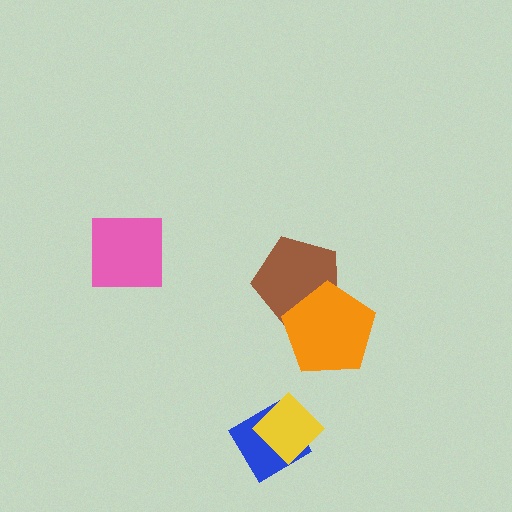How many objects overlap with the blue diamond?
1 object overlaps with the blue diamond.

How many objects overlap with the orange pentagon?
1 object overlaps with the orange pentagon.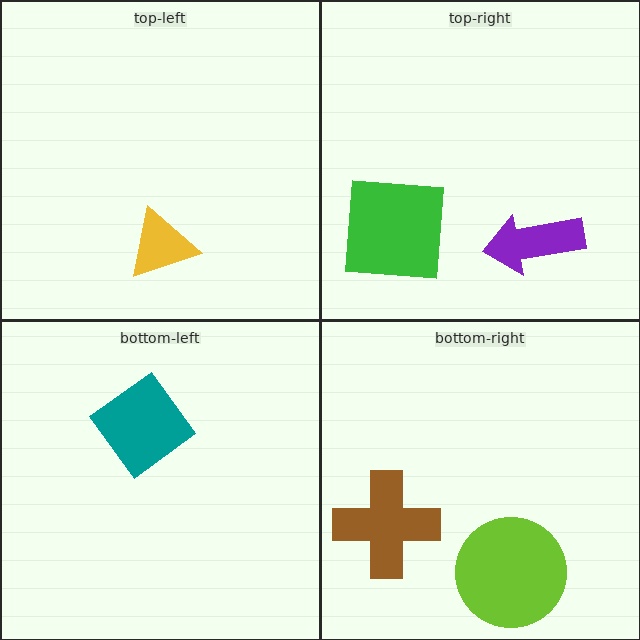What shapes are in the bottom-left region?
The teal diamond.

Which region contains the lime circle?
The bottom-right region.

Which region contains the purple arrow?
The top-right region.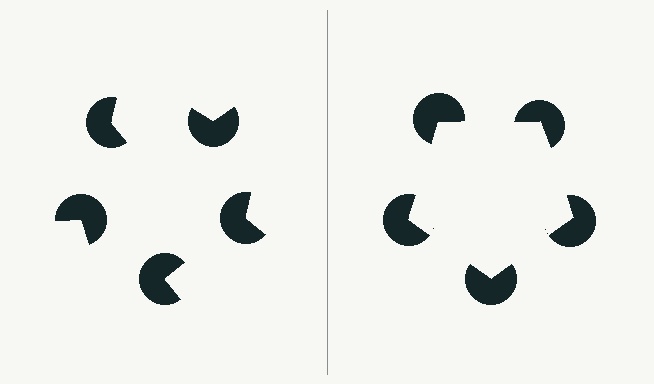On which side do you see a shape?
An illusory pentagon appears on the right side. On the left side the wedge cuts are rotated, so no coherent shape forms.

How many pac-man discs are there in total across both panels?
10 — 5 on each side.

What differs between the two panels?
The pac-man discs are positioned identically on both sides; only the wedge orientations differ. On the right they align to a pentagon; on the left they are misaligned.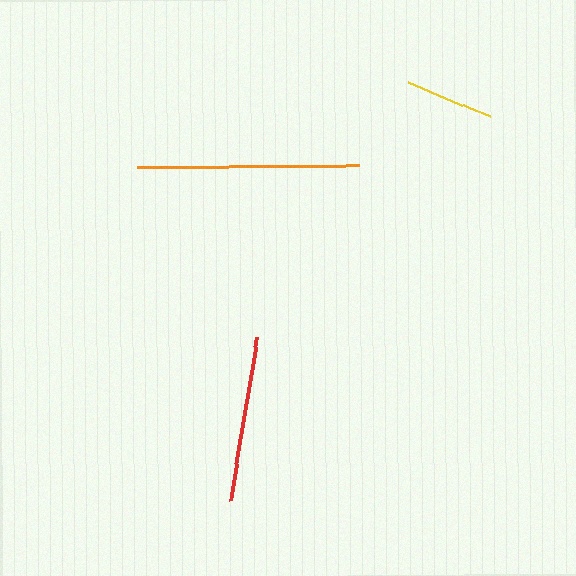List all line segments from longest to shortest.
From longest to shortest: orange, red, yellow.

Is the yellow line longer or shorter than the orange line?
The orange line is longer than the yellow line.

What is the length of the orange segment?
The orange segment is approximately 222 pixels long.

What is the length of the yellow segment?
The yellow segment is approximately 88 pixels long.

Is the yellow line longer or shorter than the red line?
The red line is longer than the yellow line.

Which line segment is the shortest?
The yellow line is the shortest at approximately 88 pixels.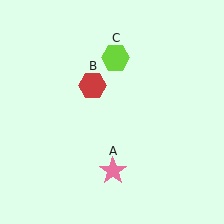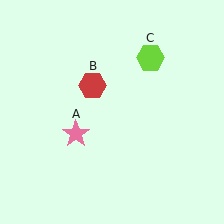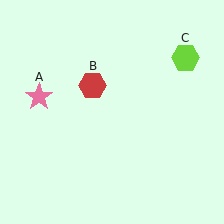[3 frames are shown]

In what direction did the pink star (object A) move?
The pink star (object A) moved up and to the left.